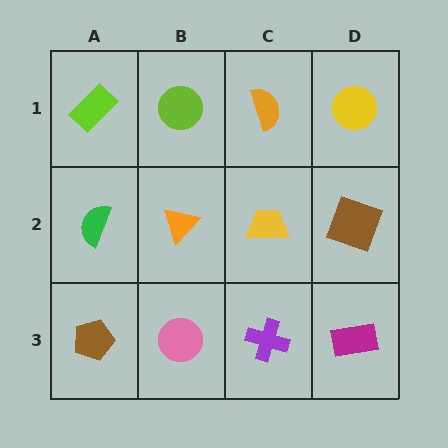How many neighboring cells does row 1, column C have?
3.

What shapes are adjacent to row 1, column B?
An orange triangle (row 2, column B), a lime rectangle (row 1, column A), an orange semicircle (row 1, column C).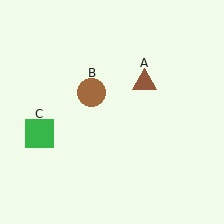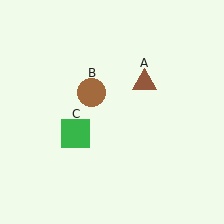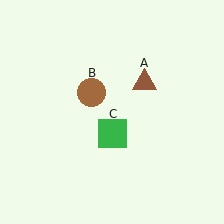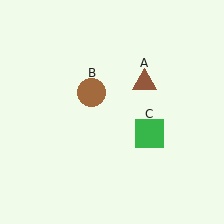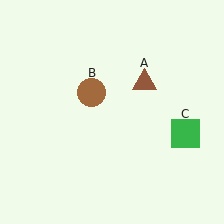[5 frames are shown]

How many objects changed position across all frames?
1 object changed position: green square (object C).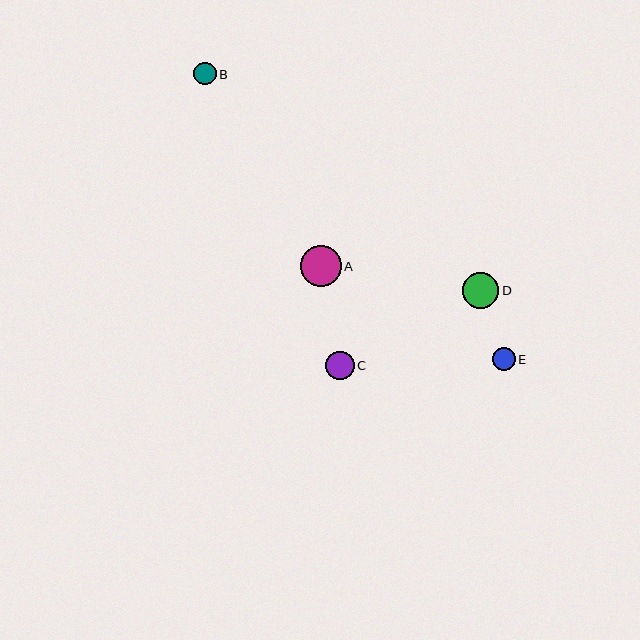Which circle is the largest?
Circle A is the largest with a size of approximately 41 pixels.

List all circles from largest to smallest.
From largest to smallest: A, D, C, E, B.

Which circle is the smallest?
Circle B is the smallest with a size of approximately 23 pixels.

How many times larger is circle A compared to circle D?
Circle A is approximately 1.1 times the size of circle D.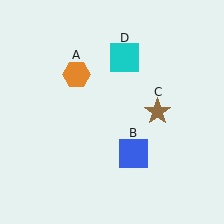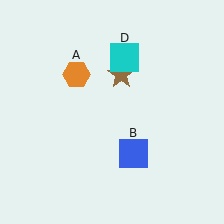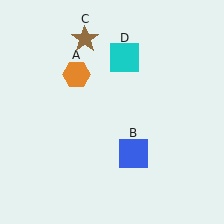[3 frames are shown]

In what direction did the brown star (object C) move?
The brown star (object C) moved up and to the left.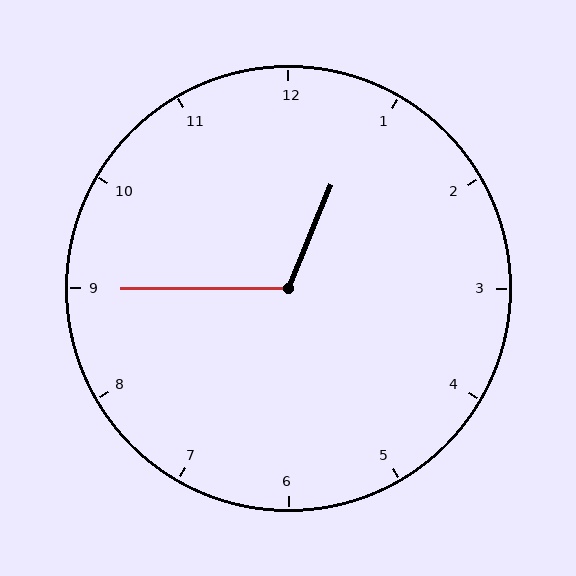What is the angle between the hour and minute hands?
Approximately 112 degrees.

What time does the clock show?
12:45.